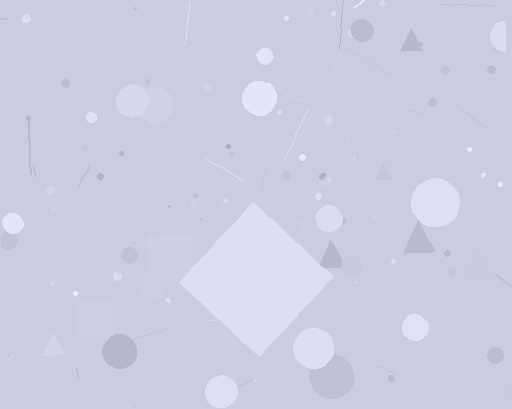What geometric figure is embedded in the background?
A diamond is embedded in the background.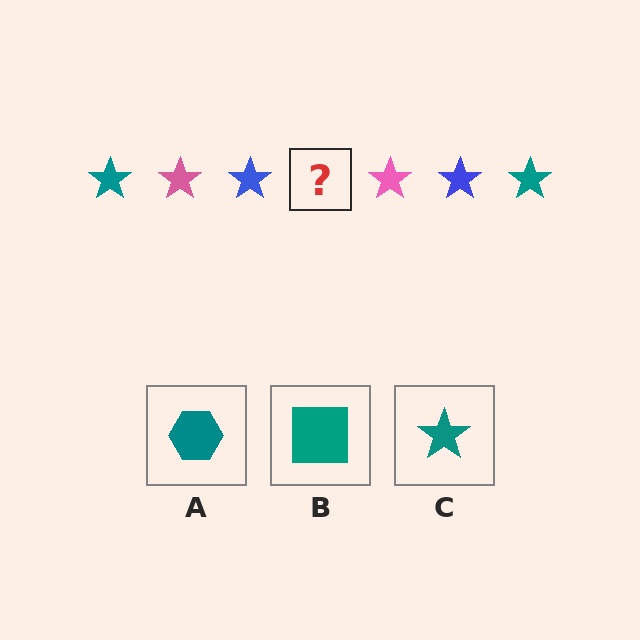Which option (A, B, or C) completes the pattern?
C.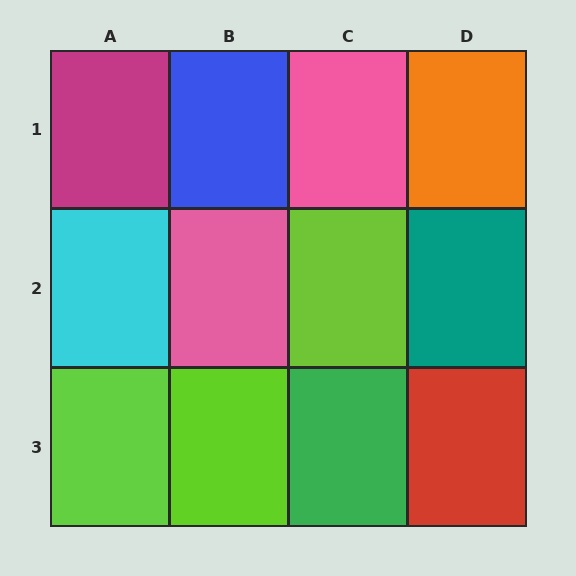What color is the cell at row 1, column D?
Orange.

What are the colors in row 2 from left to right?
Cyan, pink, lime, teal.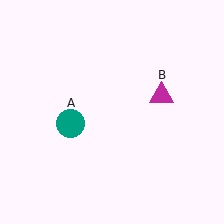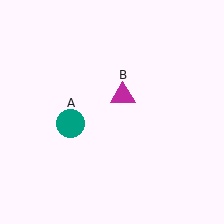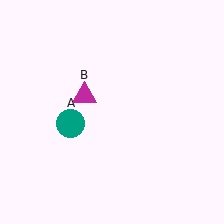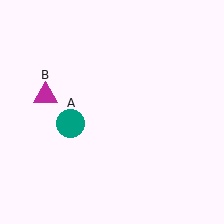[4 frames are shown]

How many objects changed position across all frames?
1 object changed position: magenta triangle (object B).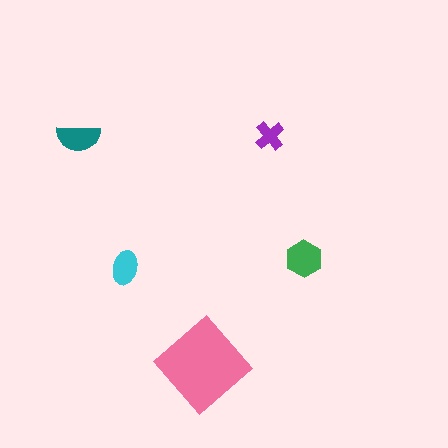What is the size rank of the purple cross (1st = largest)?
5th.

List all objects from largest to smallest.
The pink diamond, the green hexagon, the teal semicircle, the cyan ellipse, the purple cross.